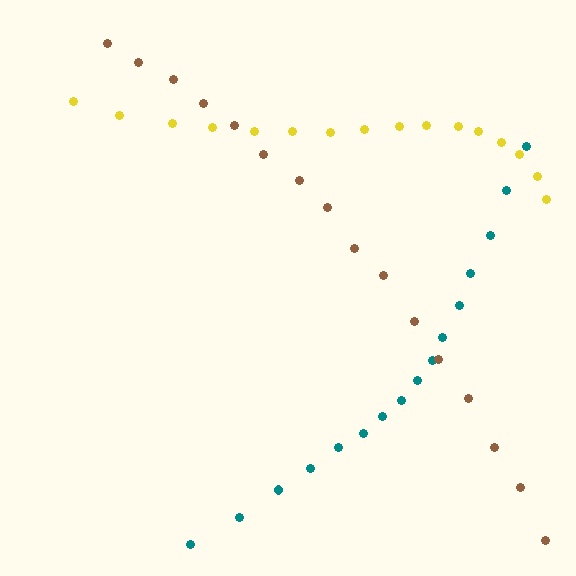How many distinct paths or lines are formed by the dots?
There are 3 distinct paths.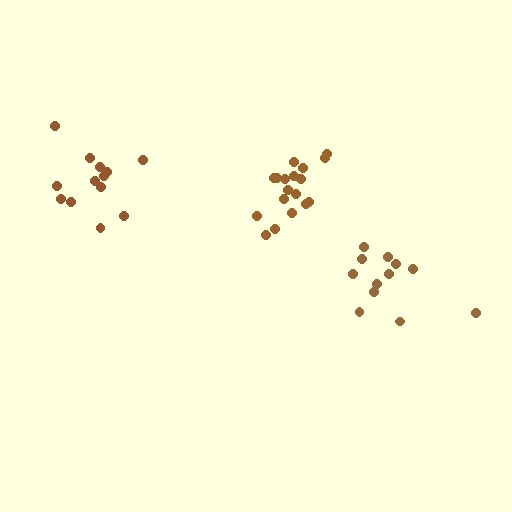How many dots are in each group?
Group 1: 18 dots, Group 2: 12 dots, Group 3: 13 dots (43 total).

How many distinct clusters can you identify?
There are 3 distinct clusters.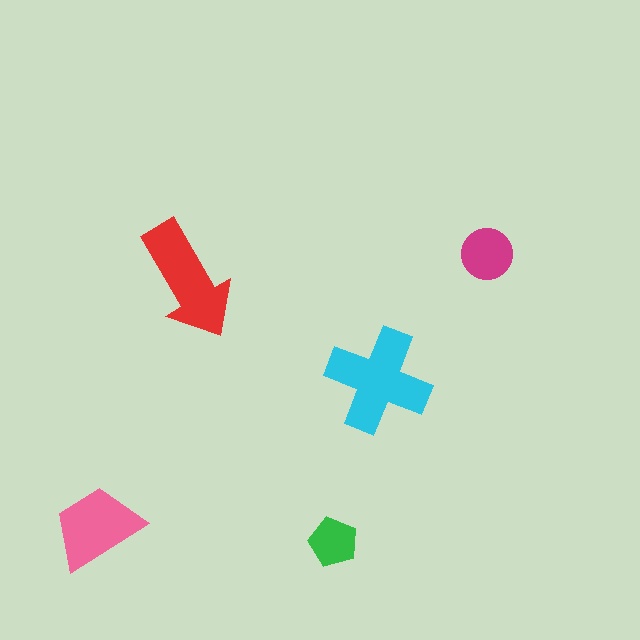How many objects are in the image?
There are 5 objects in the image.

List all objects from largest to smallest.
The cyan cross, the red arrow, the pink trapezoid, the magenta circle, the green pentagon.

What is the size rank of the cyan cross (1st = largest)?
1st.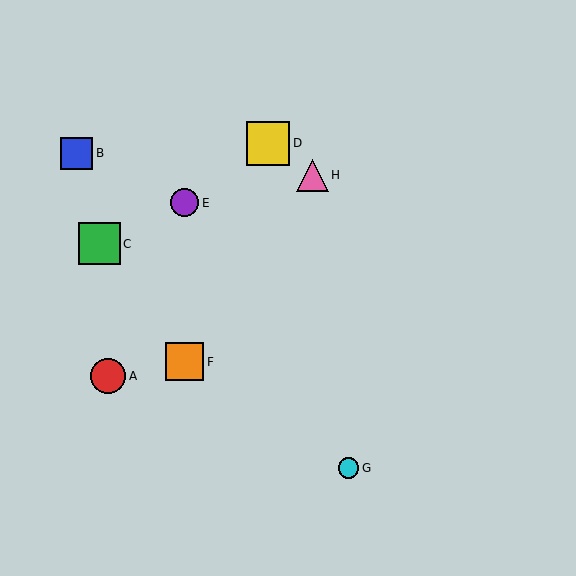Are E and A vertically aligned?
No, E is at x≈185 and A is at x≈108.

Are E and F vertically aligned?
Yes, both are at x≈185.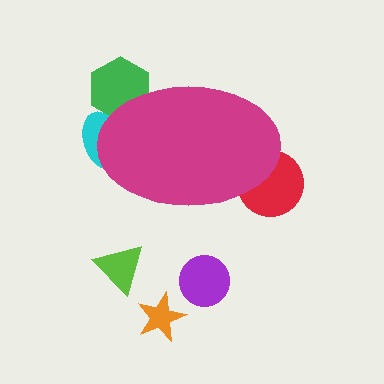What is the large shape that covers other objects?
A magenta ellipse.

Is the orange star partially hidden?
No, the orange star is fully visible.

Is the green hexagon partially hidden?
Yes, the green hexagon is partially hidden behind the magenta ellipse.